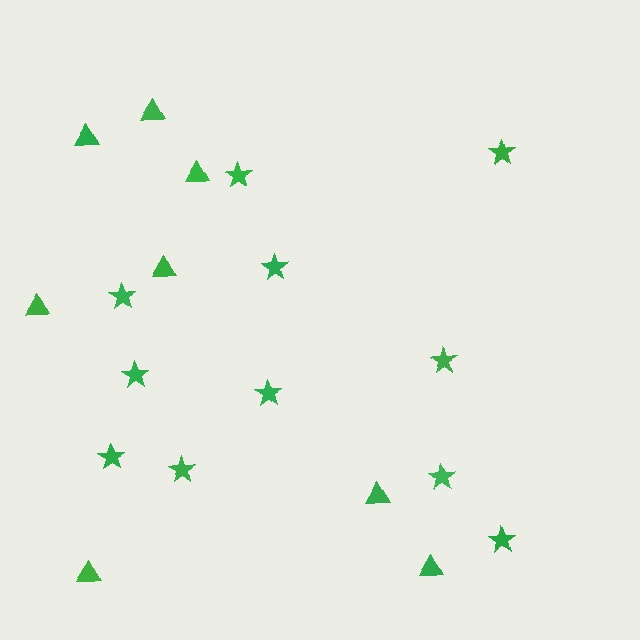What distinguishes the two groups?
There are 2 groups: one group of triangles (8) and one group of stars (11).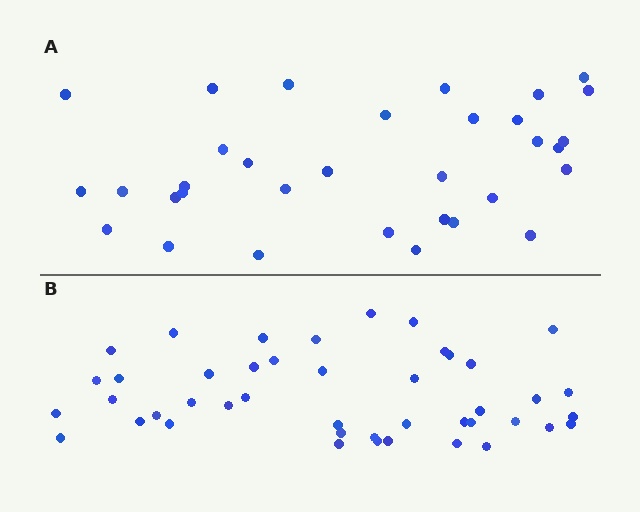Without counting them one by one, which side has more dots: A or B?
Region B (the bottom region) has more dots.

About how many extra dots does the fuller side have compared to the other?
Region B has roughly 12 or so more dots than region A.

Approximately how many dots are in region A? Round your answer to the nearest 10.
About 30 dots. (The exact count is 33, which rounds to 30.)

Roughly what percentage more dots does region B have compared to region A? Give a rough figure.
About 35% more.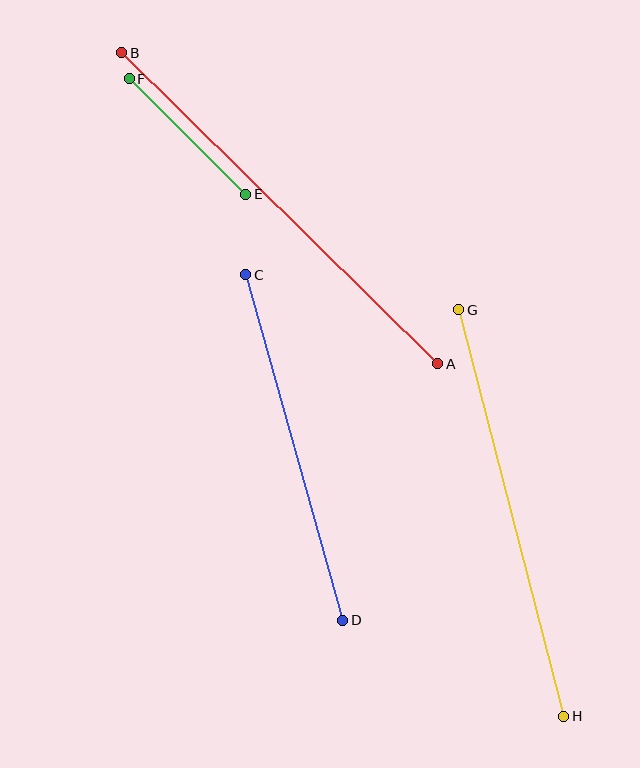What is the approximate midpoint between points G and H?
The midpoint is at approximately (511, 513) pixels.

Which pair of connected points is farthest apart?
Points A and B are farthest apart.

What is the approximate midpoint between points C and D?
The midpoint is at approximately (294, 447) pixels.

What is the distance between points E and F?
The distance is approximately 164 pixels.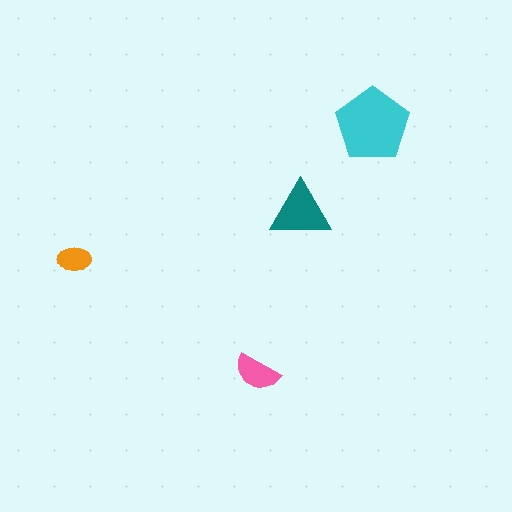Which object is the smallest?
The orange ellipse.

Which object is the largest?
The cyan pentagon.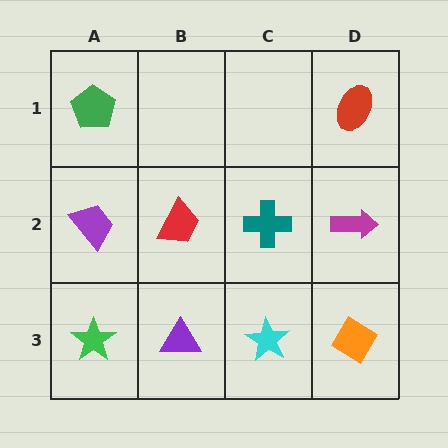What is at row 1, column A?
A green pentagon.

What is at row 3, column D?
An orange diamond.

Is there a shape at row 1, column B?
No, that cell is empty.